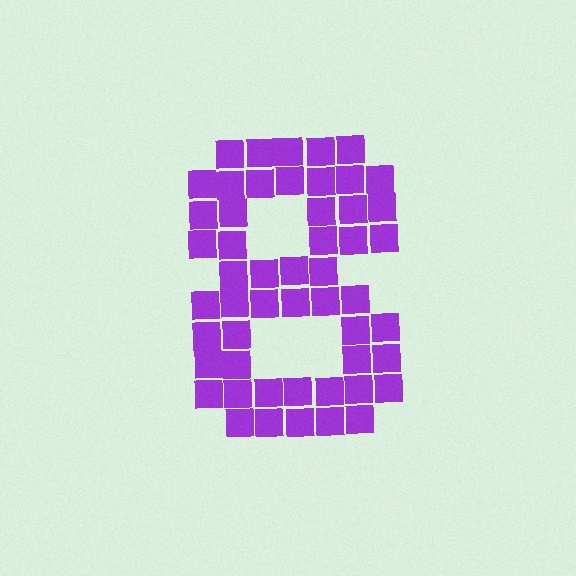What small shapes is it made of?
It is made of small squares.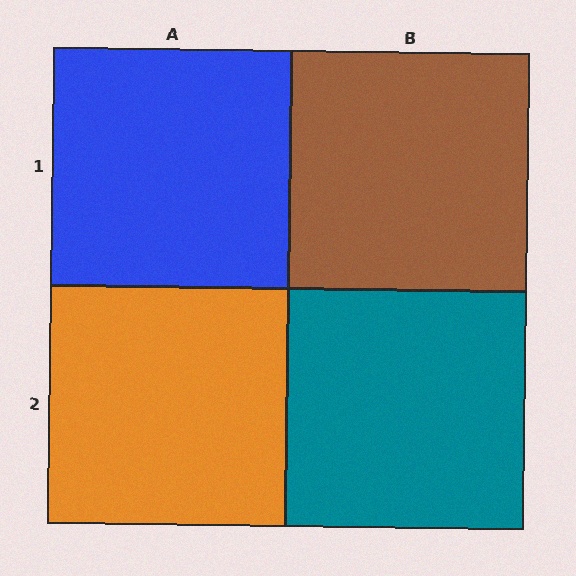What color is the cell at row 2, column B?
Teal.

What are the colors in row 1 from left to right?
Blue, brown.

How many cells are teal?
1 cell is teal.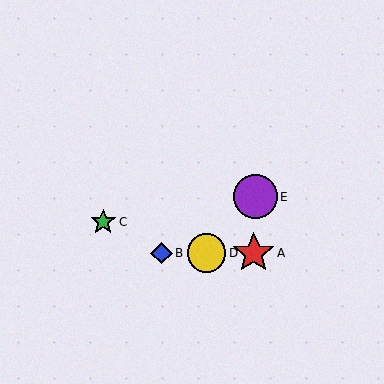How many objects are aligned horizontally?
3 objects (A, B, D) are aligned horizontally.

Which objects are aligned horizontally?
Objects A, B, D are aligned horizontally.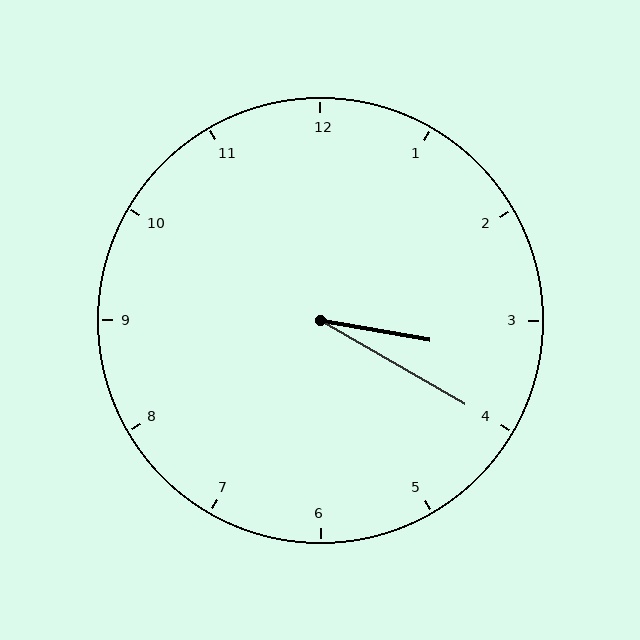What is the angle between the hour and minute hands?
Approximately 20 degrees.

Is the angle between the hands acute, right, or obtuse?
It is acute.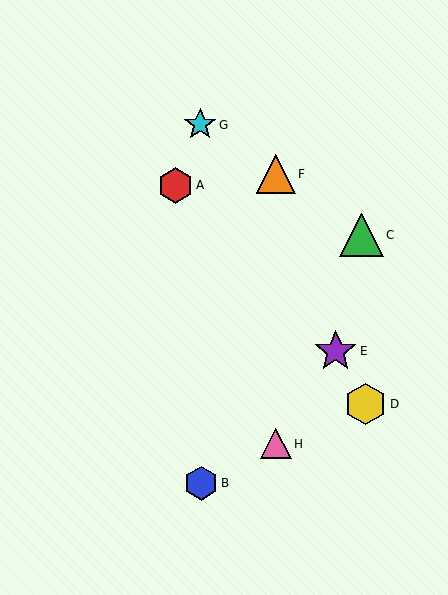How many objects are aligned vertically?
2 objects (F, H) are aligned vertically.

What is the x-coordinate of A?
Object A is at x≈176.